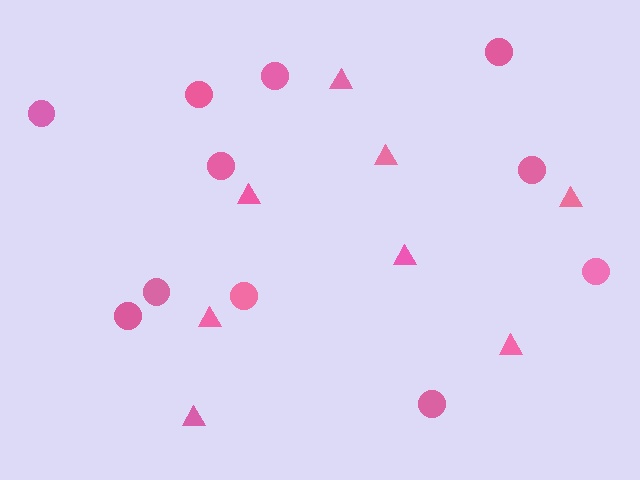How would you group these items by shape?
There are 2 groups: one group of circles (11) and one group of triangles (8).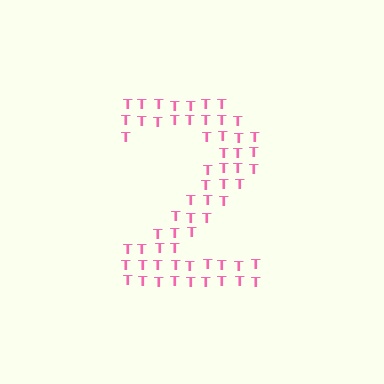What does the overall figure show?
The overall figure shows the digit 2.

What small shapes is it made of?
It is made of small letter T's.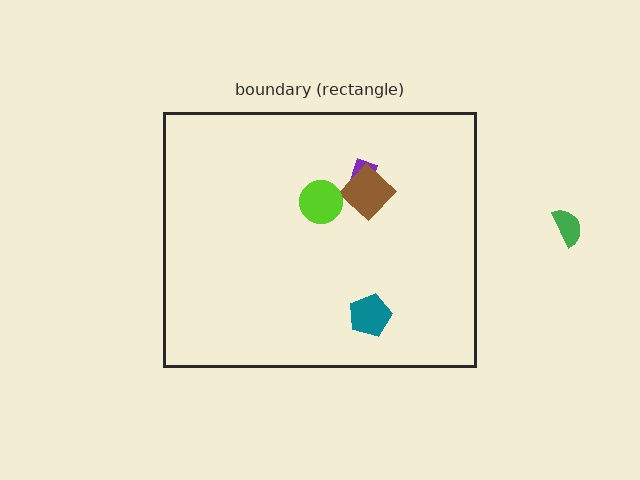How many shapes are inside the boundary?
4 inside, 1 outside.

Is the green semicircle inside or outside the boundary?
Outside.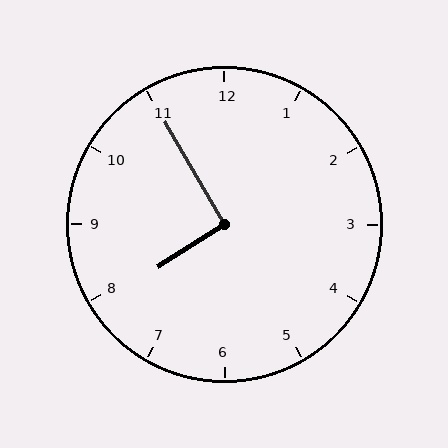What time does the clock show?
7:55.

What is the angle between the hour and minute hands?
Approximately 92 degrees.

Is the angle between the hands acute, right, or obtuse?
It is right.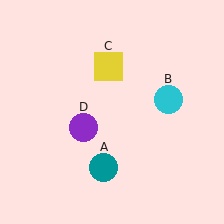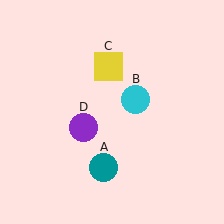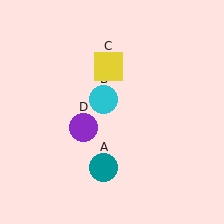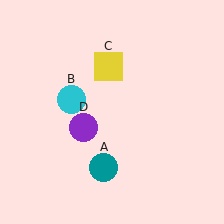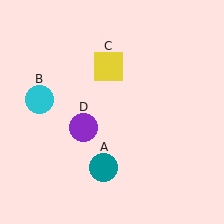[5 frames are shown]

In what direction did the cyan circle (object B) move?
The cyan circle (object B) moved left.